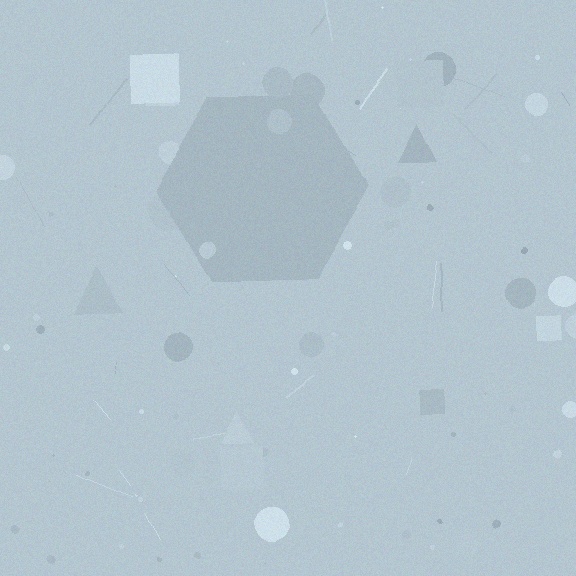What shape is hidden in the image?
A hexagon is hidden in the image.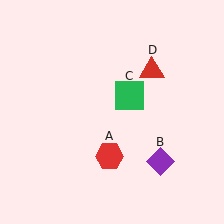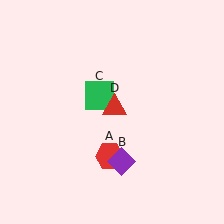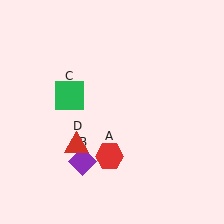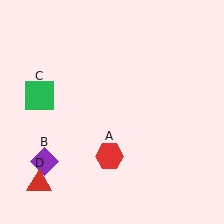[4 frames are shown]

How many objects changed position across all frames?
3 objects changed position: purple diamond (object B), green square (object C), red triangle (object D).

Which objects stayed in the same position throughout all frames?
Red hexagon (object A) remained stationary.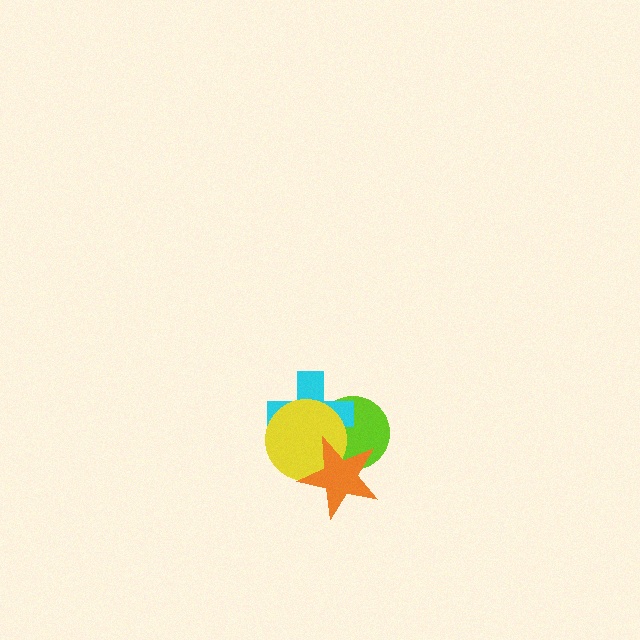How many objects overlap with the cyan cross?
3 objects overlap with the cyan cross.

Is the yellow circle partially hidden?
Yes, it is partially covered by another shape.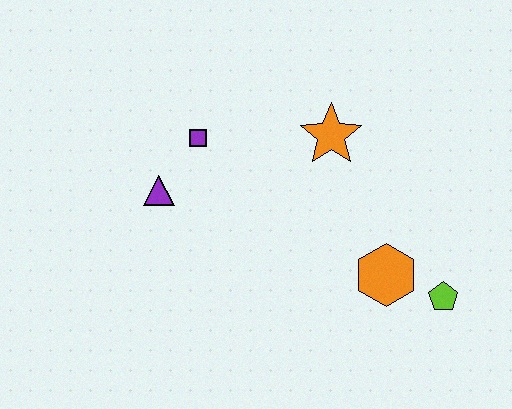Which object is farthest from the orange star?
The lime pentagon is farthest from the orange star.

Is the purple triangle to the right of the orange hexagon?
No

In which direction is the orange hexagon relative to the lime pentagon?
The orange hexagon is to the left of the lime pentagon.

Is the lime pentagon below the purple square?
Yes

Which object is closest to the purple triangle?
The purple square is closest to the purple triangle.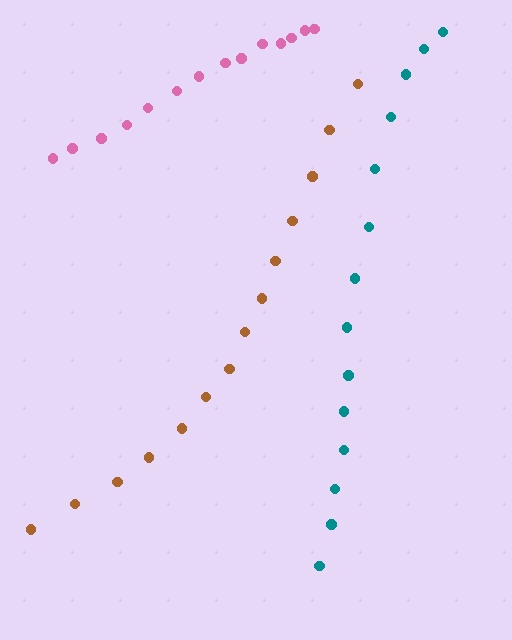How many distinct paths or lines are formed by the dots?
There are 3 distinct paths.